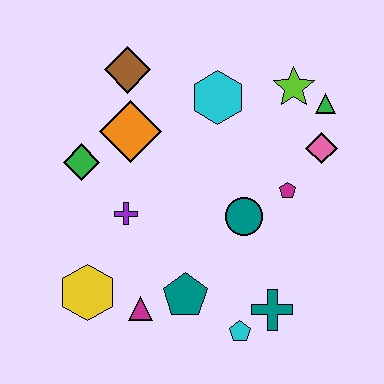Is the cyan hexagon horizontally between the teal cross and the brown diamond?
Yes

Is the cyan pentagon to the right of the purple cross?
Yes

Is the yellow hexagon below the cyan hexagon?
Yes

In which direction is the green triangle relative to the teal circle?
The green triangle is above the teal circle.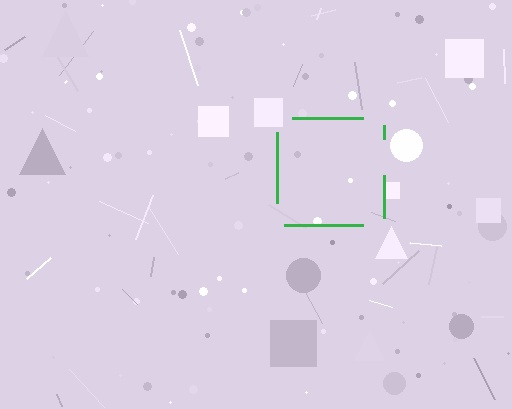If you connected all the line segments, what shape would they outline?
They would outline a square.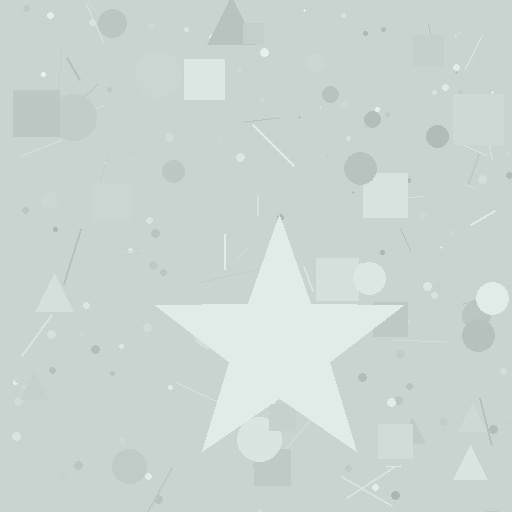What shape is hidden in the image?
A star is hidden in the image.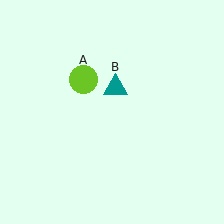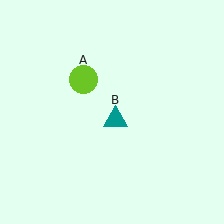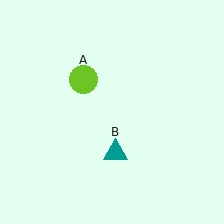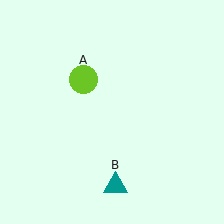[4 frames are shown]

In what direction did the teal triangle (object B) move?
The teal triangle (object B) moved down.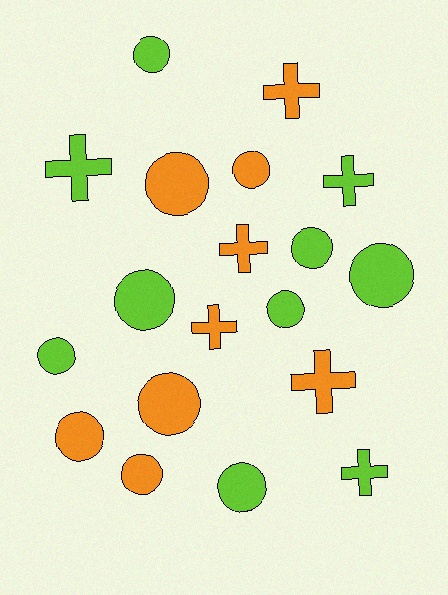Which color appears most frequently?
Lime, with 10 objects.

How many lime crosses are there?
There are 3 lime crosses.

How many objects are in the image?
There are 19 objects.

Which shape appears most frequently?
Circle, with 12 objects.